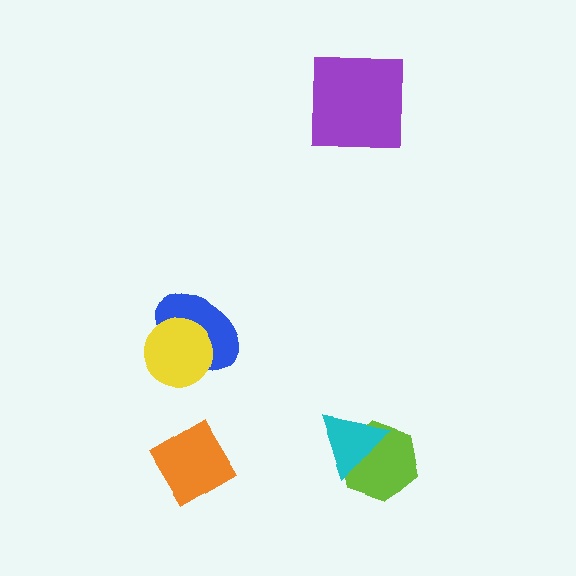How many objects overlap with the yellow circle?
1 object overlaps with the yellow circle.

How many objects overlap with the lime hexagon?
1 object overlaps with the lime hexagon.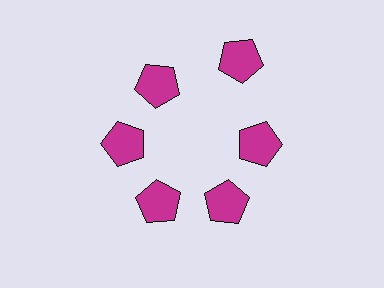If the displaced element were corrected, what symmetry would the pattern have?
It would have 6-fold rotational symmetry — the pattern would map onto itself every 60 degrees.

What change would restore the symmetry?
The symmetry would be restored by moving it inward, back onto the ring so that all 6 pentagons sit at equal angles and equal distance from the center.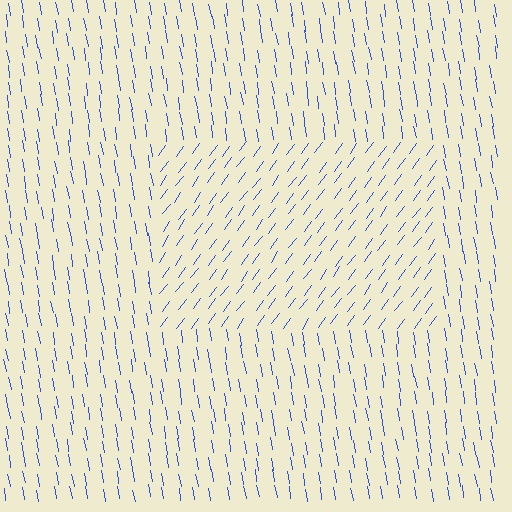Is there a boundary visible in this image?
Yes, there is a texture boundary formed by a change in line orientation.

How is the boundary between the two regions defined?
The boundary is defined purely by a change in line orientation (approximately 45 degrees difference). All lines are the same color and thickness.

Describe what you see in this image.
The image is filled with small blue line segments. A rectangle region in the image has lines oriented differently from the surrounding lines, creating a visible texture boundary.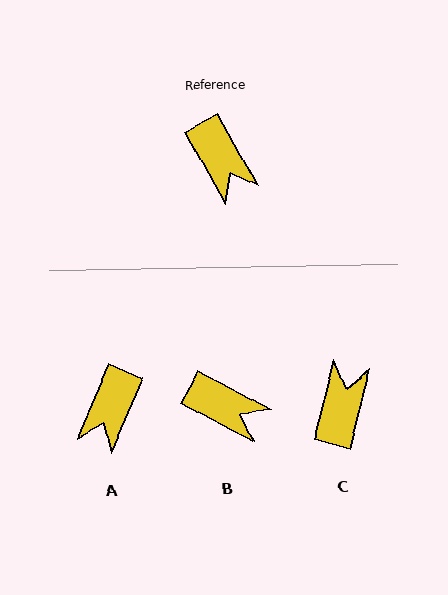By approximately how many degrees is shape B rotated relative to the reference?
Approximately 32 degrees counter-clockwise.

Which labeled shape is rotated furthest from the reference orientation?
C, about 136 degrees away.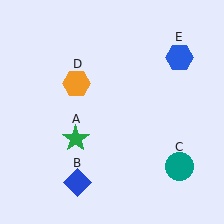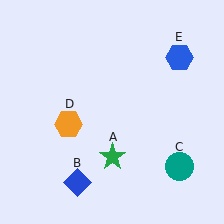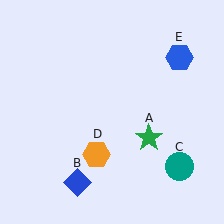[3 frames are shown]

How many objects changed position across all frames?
2 objects changed position: green star (object A), orange hexagon (object D).